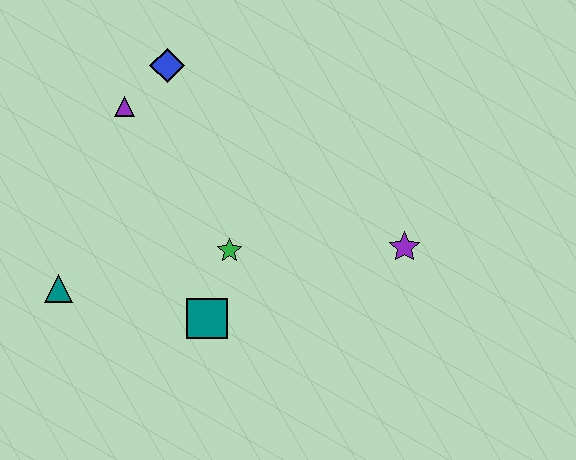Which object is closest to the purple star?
The green star is closest to the purple star.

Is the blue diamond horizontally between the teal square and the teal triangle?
Yes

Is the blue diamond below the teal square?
No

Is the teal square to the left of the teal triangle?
No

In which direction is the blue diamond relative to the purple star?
The blue diamond is to the left of the purple star.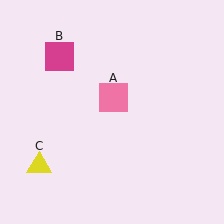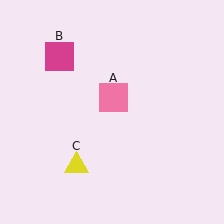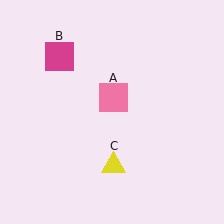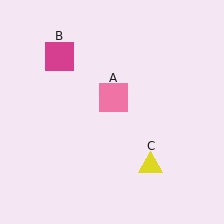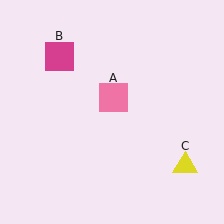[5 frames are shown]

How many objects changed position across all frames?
1 object changed position: yellow triangle (object C).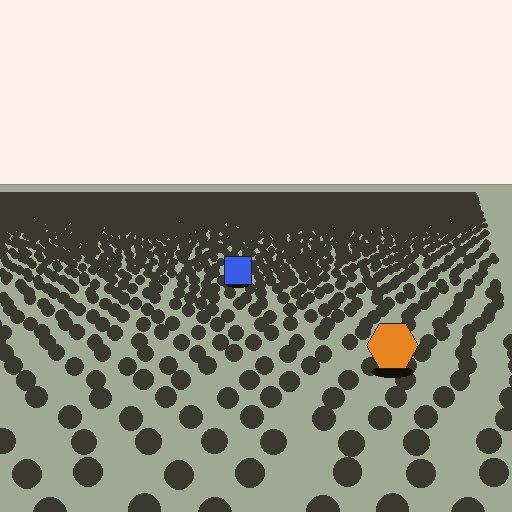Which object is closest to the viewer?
The orange hexagon is closest. The texture marks near it are larger and more spread out.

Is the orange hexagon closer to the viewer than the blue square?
Yes. The orange hexagon is closer — you can tell from the texture gradient: the ground texture is coarser near it.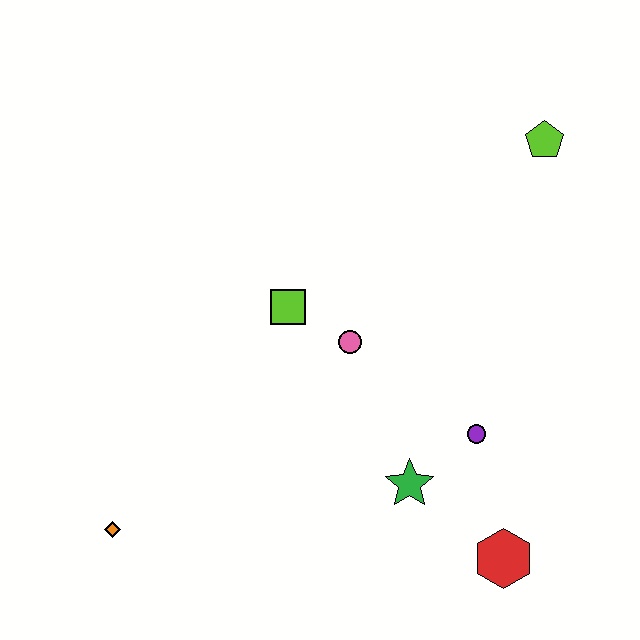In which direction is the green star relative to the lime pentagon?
The green star is below the lime pentagon.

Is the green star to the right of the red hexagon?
No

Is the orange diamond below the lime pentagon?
Yes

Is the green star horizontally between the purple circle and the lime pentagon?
No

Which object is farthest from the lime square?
The red hexagon is farthest from the lime square.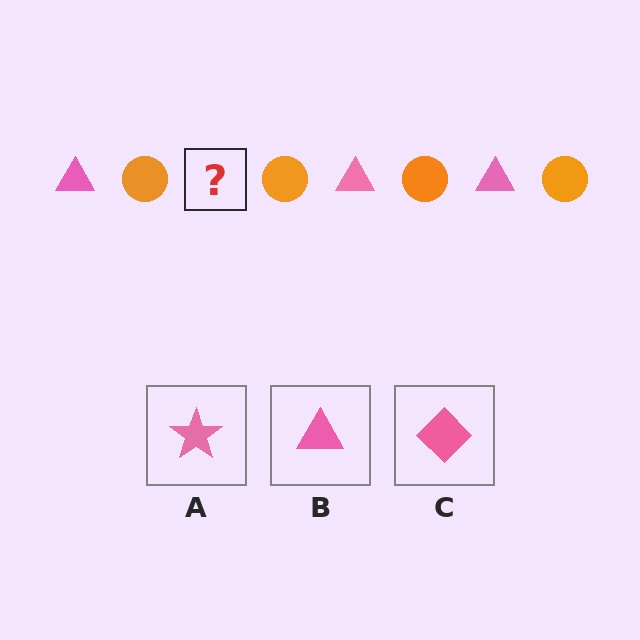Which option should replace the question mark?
Option B.